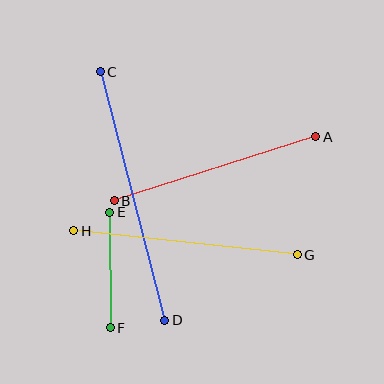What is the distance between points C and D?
The distance is approximately 256 pixels.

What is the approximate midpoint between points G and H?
The midpoint is at approximately (185, 243) pixels.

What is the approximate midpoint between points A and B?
The midpoint is at approximately (215, 169) pixels.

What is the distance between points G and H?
The distance is approximately 225 pixels.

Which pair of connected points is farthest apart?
Points C and D are farthest apart.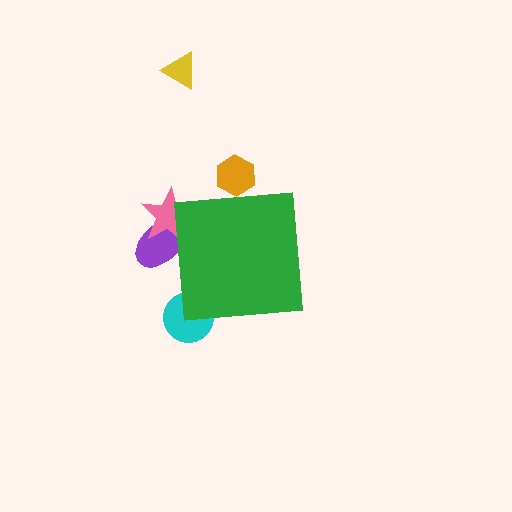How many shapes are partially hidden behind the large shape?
4 shapes are partially hidden.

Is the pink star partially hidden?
Yes, the pink star is partially hidden behind the green square.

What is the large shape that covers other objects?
A green square.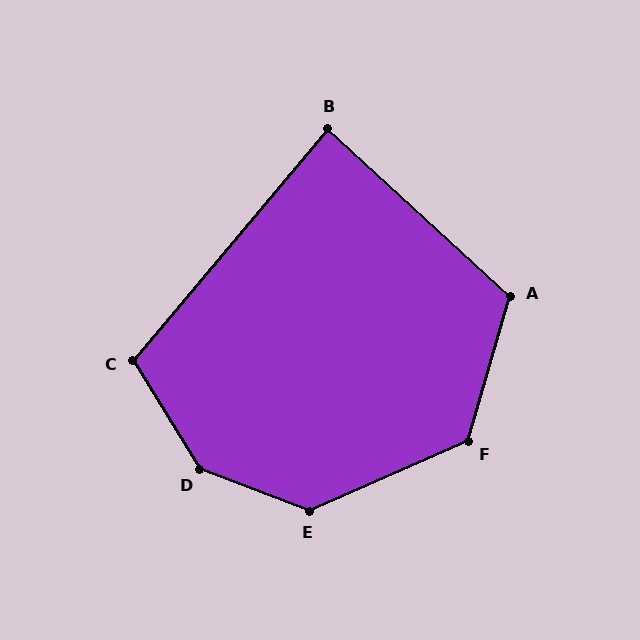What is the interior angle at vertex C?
Approximately 108 degrees (obtuse).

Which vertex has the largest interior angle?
D, at approximately 143 degrees.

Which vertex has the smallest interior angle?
B, at approximately 87 degrees.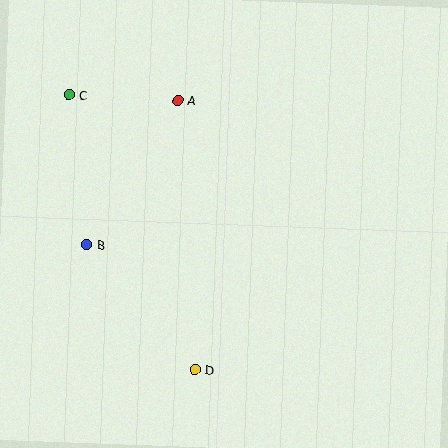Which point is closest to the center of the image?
Point A at (178, 100) is closest to the center.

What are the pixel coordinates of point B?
Point B is at (87, 245).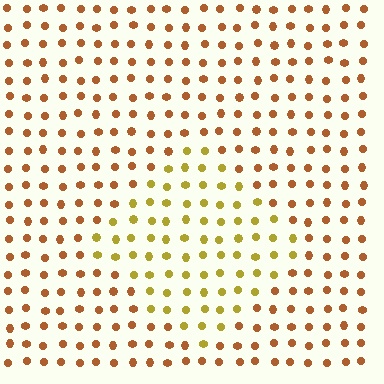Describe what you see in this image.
The image is filled with small brown elements in a uniform arrangement. A diamond-shaped region is visible where the elements are tinted to a slightly different hue, forming a subtle color boundary.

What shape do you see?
I see a diamond.